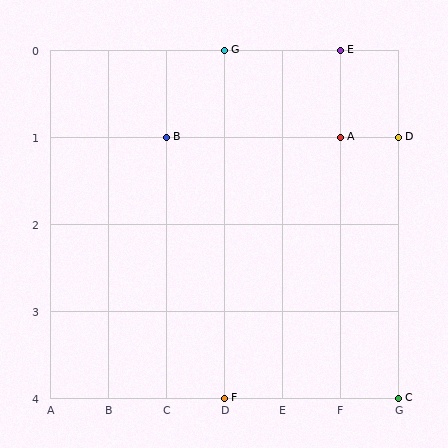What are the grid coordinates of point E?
Point E is at grid coordinates (F, 0).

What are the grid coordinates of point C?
Point C is at grid coordinates (G, 4).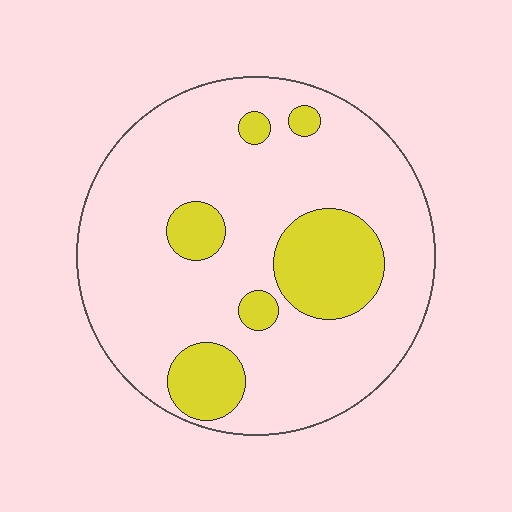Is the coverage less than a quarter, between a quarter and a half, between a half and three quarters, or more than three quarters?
Less than a quarter.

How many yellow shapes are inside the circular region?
6.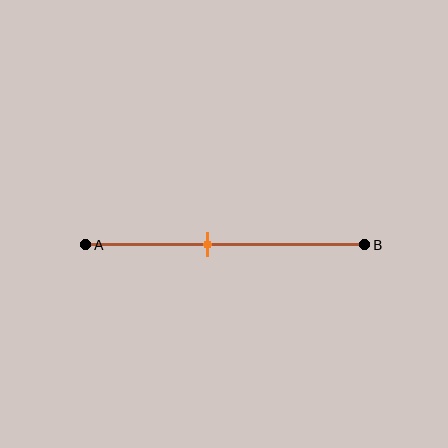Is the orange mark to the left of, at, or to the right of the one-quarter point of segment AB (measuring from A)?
The orange mark is to the right of the one-quarter point of segment AB.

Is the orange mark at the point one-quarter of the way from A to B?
No, the mark is at about 45% from A, not at the 25% one-quarter point.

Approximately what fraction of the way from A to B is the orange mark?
The orange mark is approximately 45% of the way from A to B.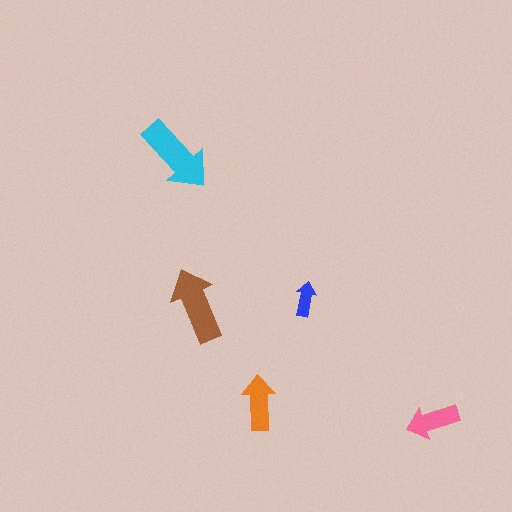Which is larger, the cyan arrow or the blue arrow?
The cyan one.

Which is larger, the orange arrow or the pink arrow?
The orange one.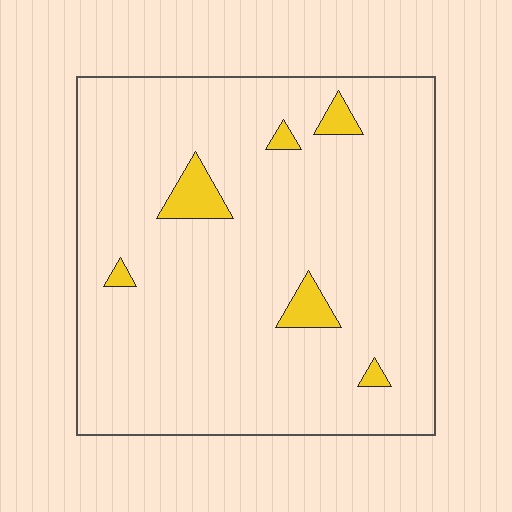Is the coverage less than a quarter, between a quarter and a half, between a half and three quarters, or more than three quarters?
Less than a quarter.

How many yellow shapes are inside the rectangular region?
6.